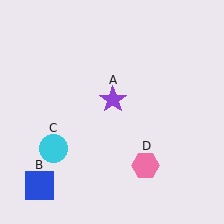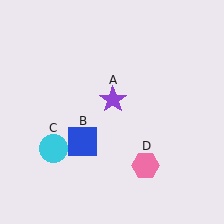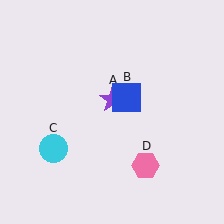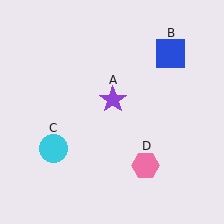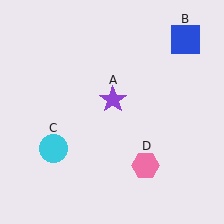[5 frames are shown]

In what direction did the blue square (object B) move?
The blue square (object B) moved up and to the right.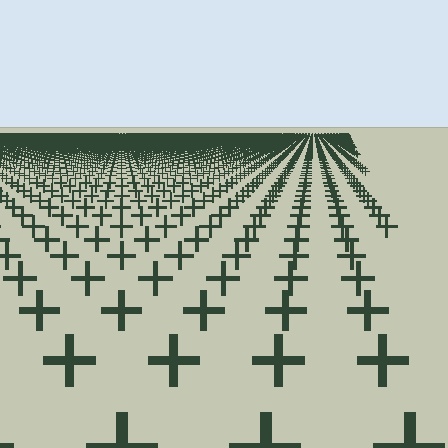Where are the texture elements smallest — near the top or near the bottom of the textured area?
Near the top.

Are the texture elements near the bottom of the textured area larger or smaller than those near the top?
Larger. Near the bottom, elements are closer to the viewer and appear at a bigger on-screen size.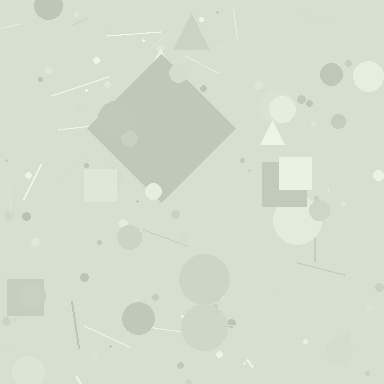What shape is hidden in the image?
A diamond is hidden in the image.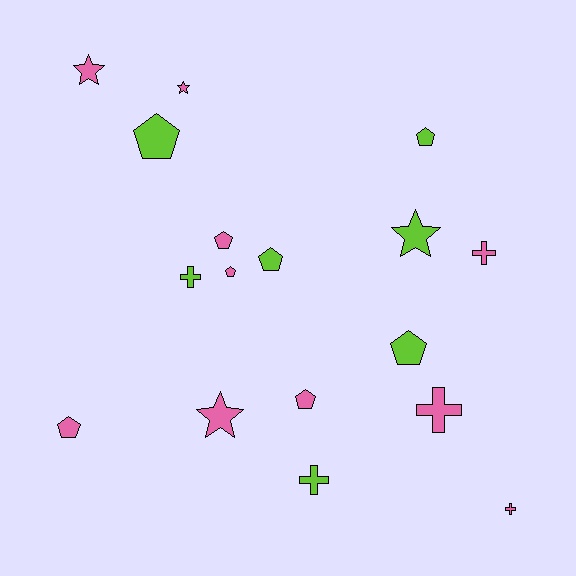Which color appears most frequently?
Pink, with 10 objects.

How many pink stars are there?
There are 3 pink stars.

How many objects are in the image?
There are 17 objects.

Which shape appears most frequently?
Pentagon, with 8 objects.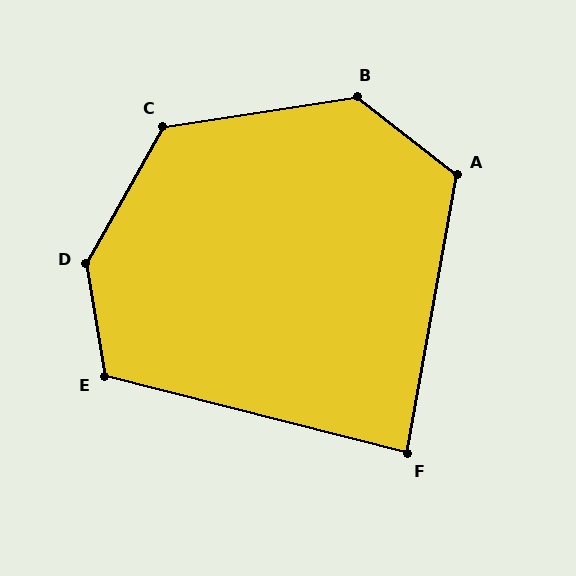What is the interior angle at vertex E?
Approximately 114 degrees (obtuse).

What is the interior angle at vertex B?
Approximately 133 degrees (obtuse).